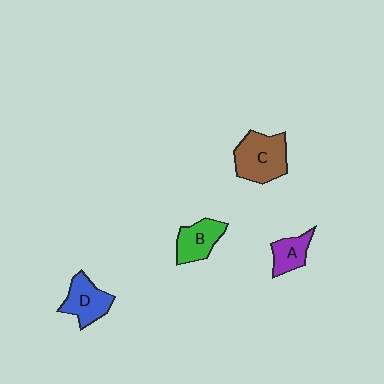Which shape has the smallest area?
Shape A (purple).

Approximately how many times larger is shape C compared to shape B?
Approximately 1.5 times.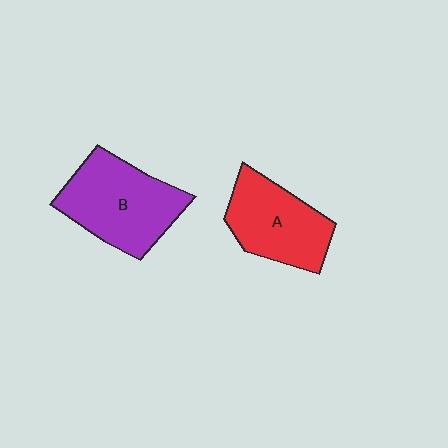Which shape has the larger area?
Shape B (purple).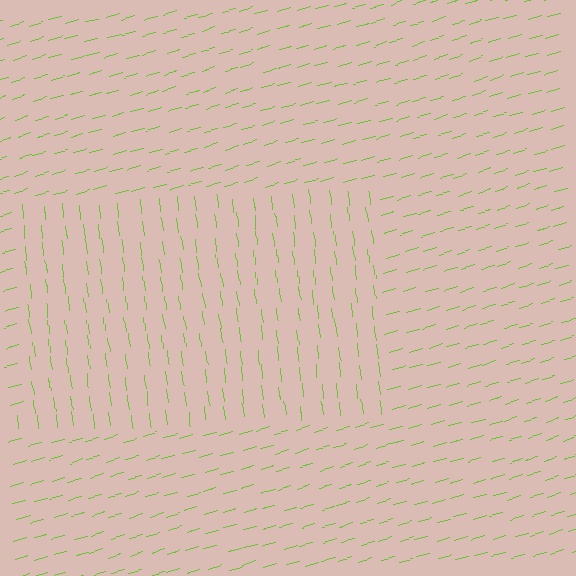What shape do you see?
I see a rectangle.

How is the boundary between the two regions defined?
The boundary is defined purely by a change in line orientation (approximately 80 degrees difference). All lines are the same color and thickness.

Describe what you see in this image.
The image is filled with small lime line segments. A rectangle region in the image has lines oriented differently from the surrounding lines, creating a visible texture boundary.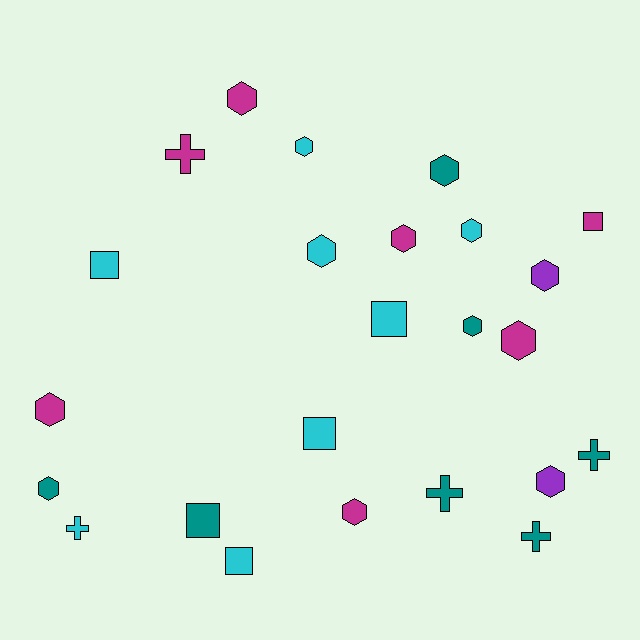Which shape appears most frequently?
Hexagon, with 13 objects.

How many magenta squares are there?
There is 1 magenta square.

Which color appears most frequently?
Cyan, with 8 objects.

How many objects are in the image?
There are 24 objects.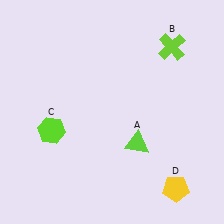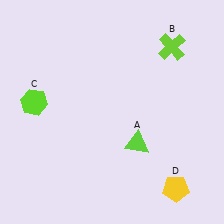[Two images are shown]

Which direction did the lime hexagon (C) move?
The lime hexagon (C) moved up.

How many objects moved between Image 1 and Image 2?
1 object moved between the two images.